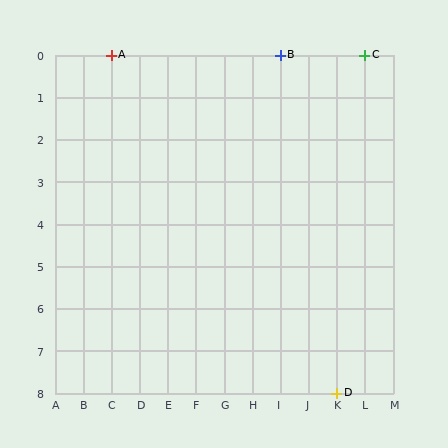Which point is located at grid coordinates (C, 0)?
Point A is at (C, 0).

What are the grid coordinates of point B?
Point B is at grid coordinates (I, 0).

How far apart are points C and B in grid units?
Points C and B are 3 columns apart.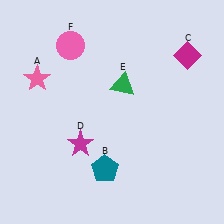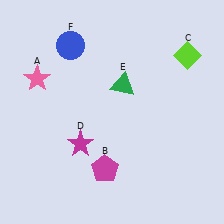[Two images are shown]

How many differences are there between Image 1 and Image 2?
There are 3 differences between the two images.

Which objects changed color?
B changed from teal to magenta. C changed from magenta to lime. F changed from pink to blue.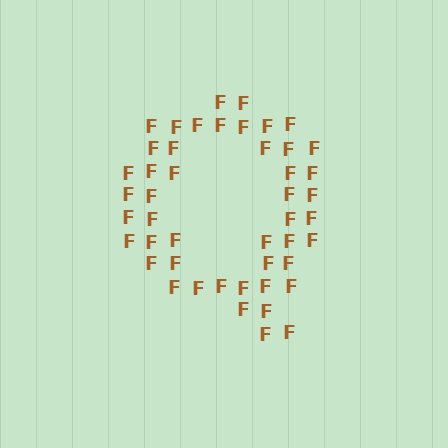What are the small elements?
The small elements are letter F's.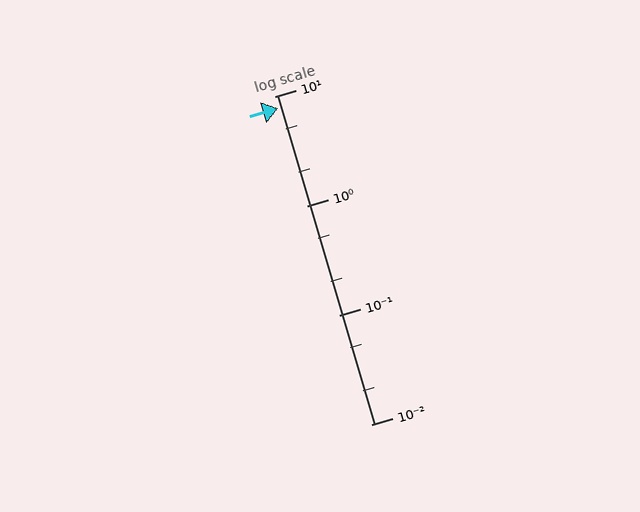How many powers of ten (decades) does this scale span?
The scale spans 3 decades, from 0.01 to 10.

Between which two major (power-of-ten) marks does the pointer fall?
The pointer is between 1 and 10.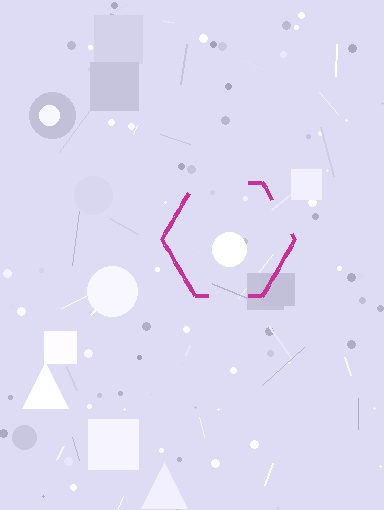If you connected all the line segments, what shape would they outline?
They would outline a hexagon.